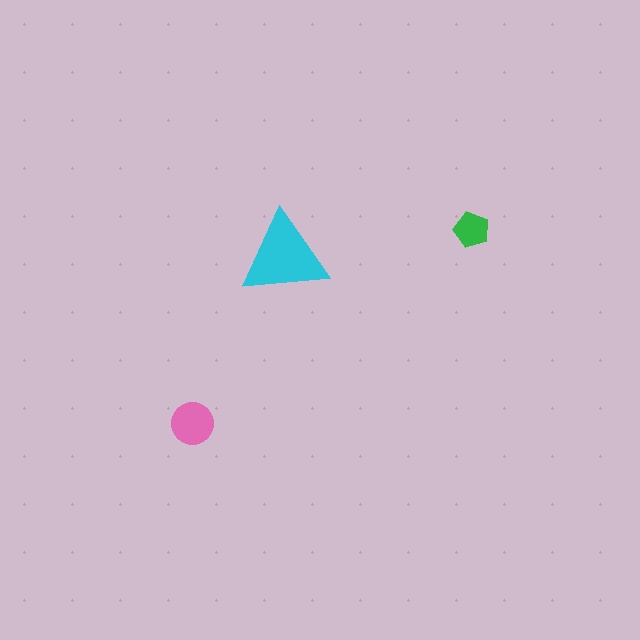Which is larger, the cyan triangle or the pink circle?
The cyan triangle.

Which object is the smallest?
The green pentagon.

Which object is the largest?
The cyan triangle.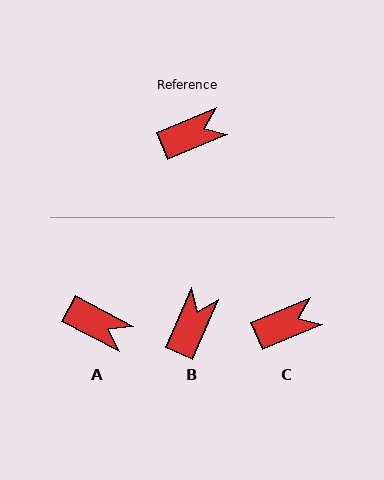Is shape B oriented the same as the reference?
No, it is off by about 44 degrees.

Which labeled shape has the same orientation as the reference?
C.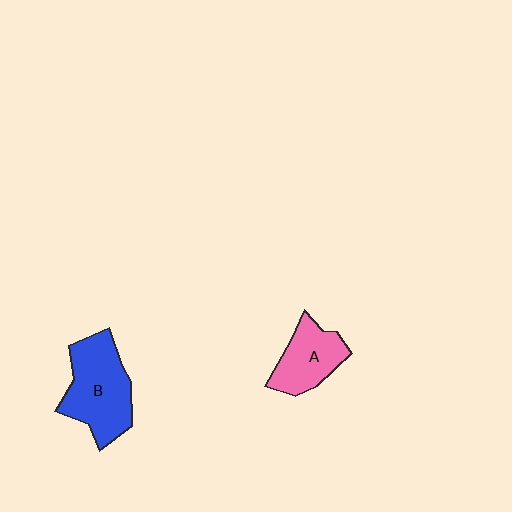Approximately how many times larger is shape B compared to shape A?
Approximately 1.5 times.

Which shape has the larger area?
Shape B (blue).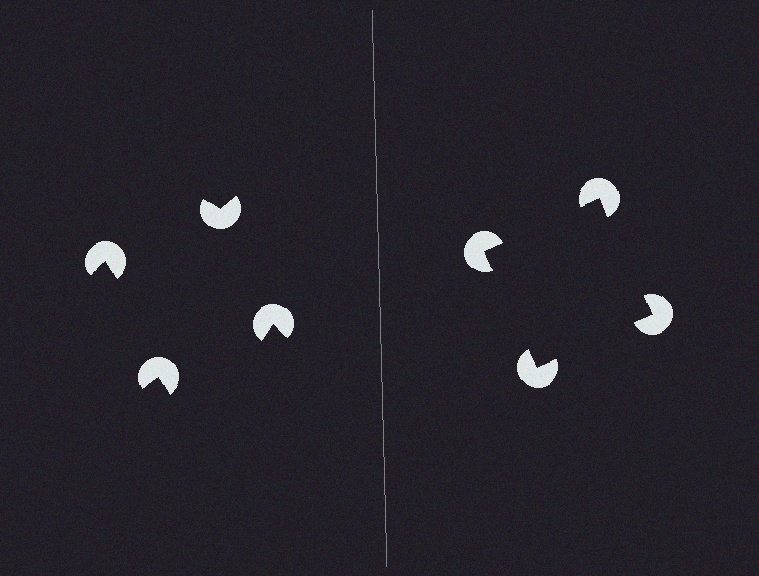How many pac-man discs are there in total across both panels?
8 — 4 on each side.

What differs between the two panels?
The pac-man discs are positioned identically on both sides; only the wedge orientations differ. On the right they align to a square; on the left they are misaligned.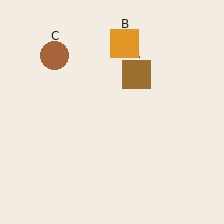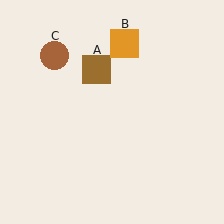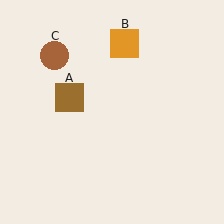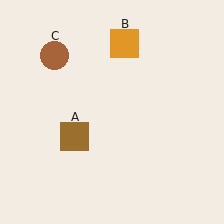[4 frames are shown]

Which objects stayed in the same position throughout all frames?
Orange square (object B) and brown circle (object C) remained stationary.